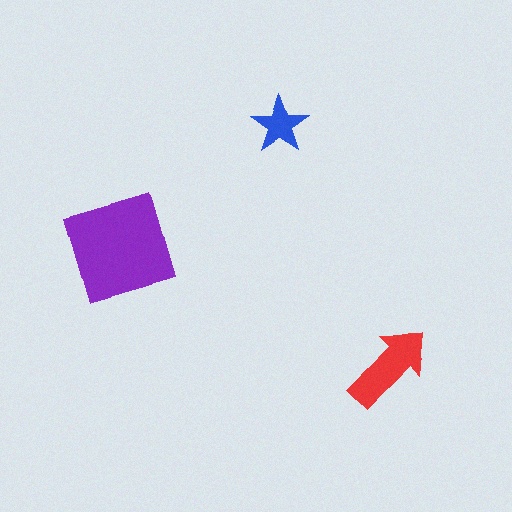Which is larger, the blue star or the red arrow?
The red arrow.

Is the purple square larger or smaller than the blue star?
Larger.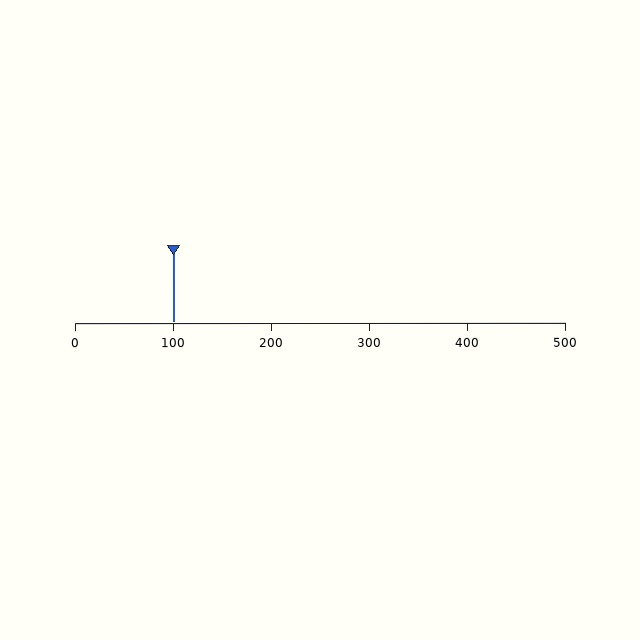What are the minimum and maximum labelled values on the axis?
The axis runs from 0 to 500.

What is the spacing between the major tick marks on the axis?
The major ticks are spaced 100 apart.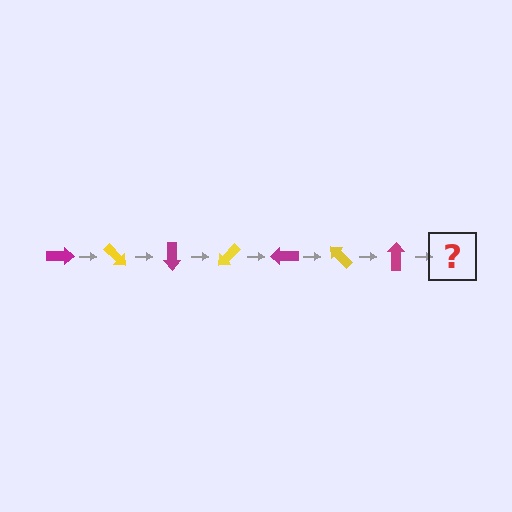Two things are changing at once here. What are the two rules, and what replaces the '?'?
The two rules are that it rotates 45 degrees each step and the color cycles through magenta and yellow. The '?' should be a yellow arrow, rotated 315 degrees from the start.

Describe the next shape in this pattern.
It should be a yellow arrow, rotated 315 degrees from the start.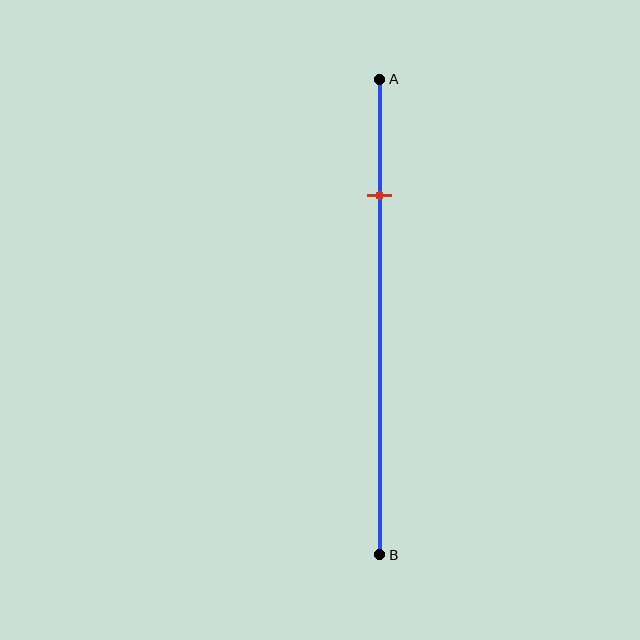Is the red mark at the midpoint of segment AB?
No, the mark is at about 25% from A, not at the 50% midpoint.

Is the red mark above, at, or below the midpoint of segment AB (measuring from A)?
The red mark is above the midpoint of segment AB.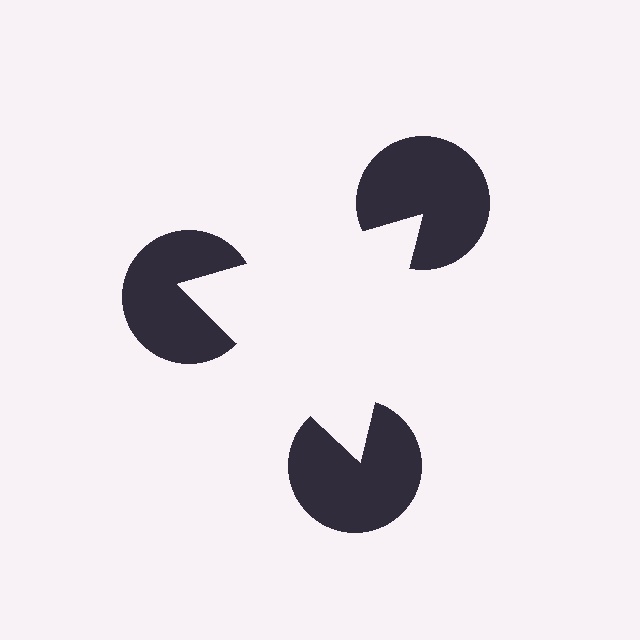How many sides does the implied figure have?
3 sides.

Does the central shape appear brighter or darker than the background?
It typically appears slightly brighter than the background, even though no actual brightness change is drawn.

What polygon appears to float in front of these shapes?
An illusory triangle — its edges are inferred from the aligned wedge cuts in the pac-man discs, not physically drawn.